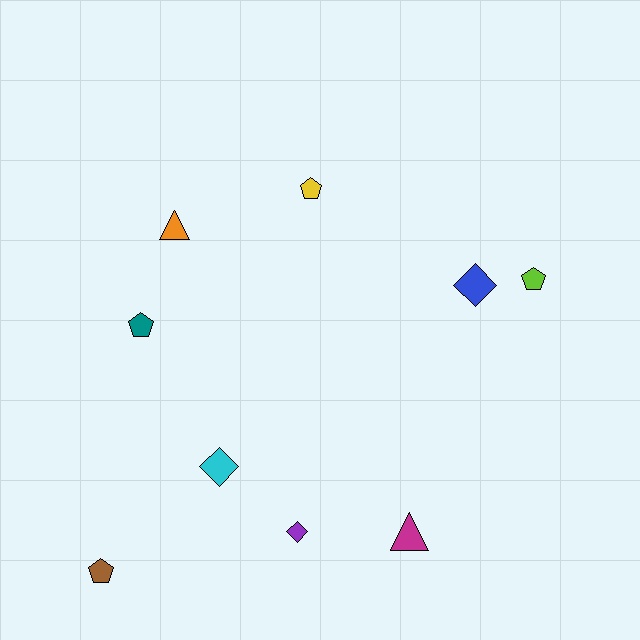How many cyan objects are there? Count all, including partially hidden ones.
There is 1 cyan object.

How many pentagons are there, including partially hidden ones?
There are 4 pentagons.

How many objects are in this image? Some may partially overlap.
There are 9 objects.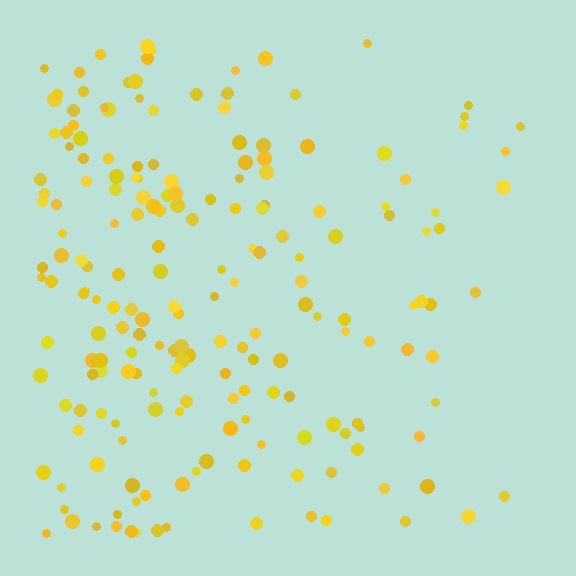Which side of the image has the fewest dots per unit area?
The right.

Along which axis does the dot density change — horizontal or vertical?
Horizontal.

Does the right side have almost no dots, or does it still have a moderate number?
Still a moderate number, just noticeably fewer than the left.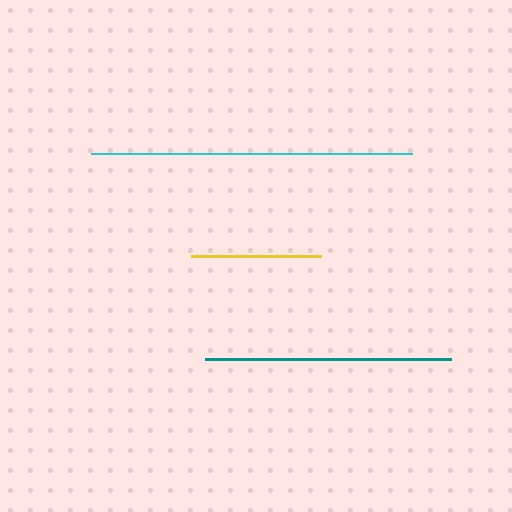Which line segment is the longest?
The cyan line is the longest at approximately 321 pixels.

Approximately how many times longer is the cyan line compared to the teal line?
The cyan line is approximately 1.3 times the length of the teal line.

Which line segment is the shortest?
The yellow line is the shortest at approximately 129 pixels.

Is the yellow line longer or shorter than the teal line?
The teal line is longer than the yellow line.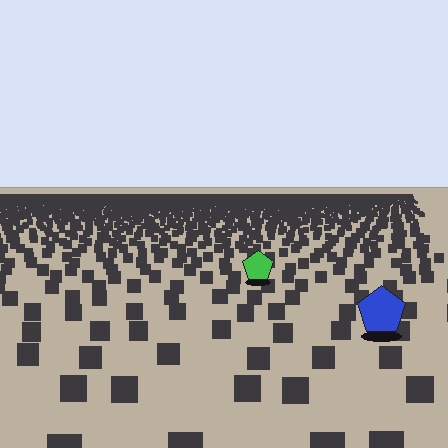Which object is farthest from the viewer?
The green pentagon is farthest from the viewer. It appears smaller and the ground texture around it is denser.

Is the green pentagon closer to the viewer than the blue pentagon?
No. The blue pentagon is closer — you can tell from the texture gradient: the ground texture is coarser near it.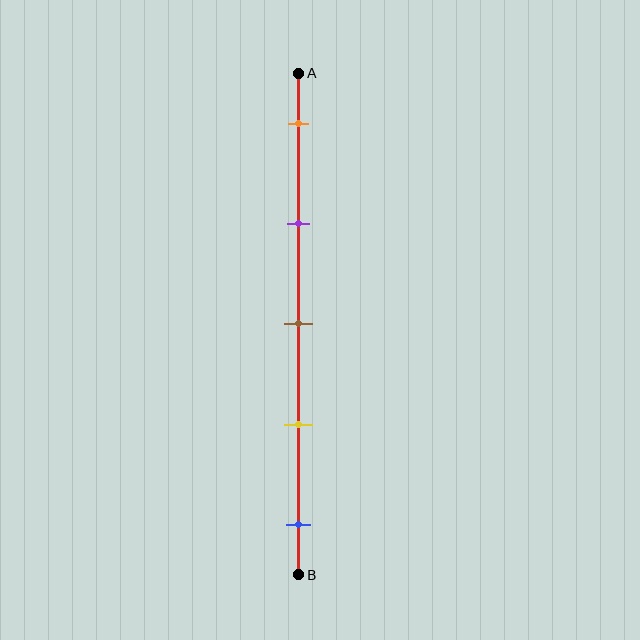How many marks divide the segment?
There are 5 marks dividing the segment.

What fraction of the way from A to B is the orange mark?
The orange mark is approximately 10% (0.1) of the way from A to B.